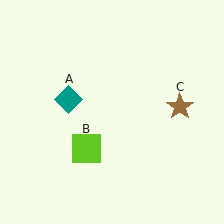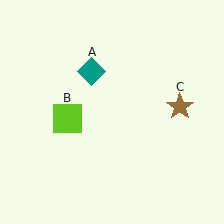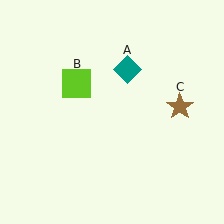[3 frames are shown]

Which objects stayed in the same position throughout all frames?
Brown star (object C) remained stationary.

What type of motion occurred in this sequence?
The teal diamond (object A), lime square (object B) rotated clockwise around the center of the scene.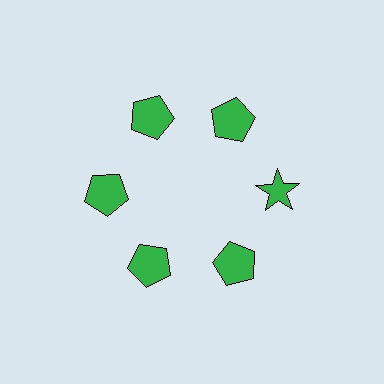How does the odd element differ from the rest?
It has a different shape: star instead of pentagon.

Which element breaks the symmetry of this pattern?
The green star at roughly the 3 o'clock position breaks the symmetry. All other shapes are green pentagons.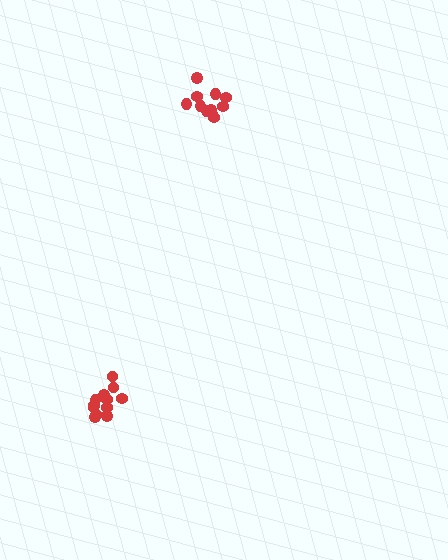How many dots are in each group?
Group 1: 11 dots, Group 2: 12 dots (23 total).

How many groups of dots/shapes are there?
There are 2 groups.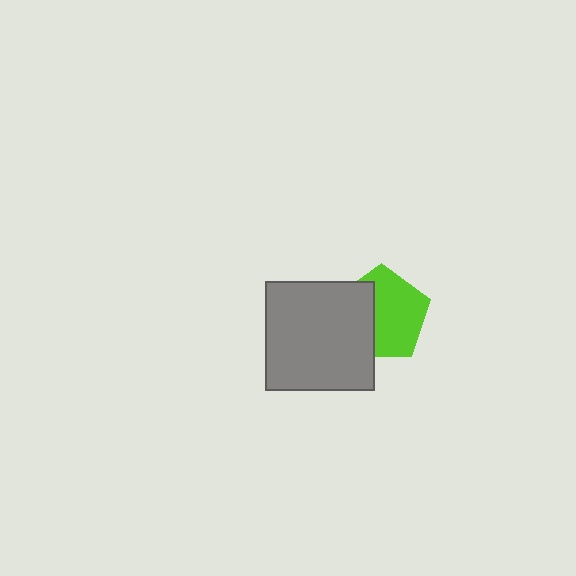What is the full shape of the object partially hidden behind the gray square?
The partially hidden object is a lime pentagon.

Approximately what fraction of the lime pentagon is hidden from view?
Roughly 40% of the lime pentagon is hidden behind the gray square.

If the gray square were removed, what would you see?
You would see the complete lime pentagon.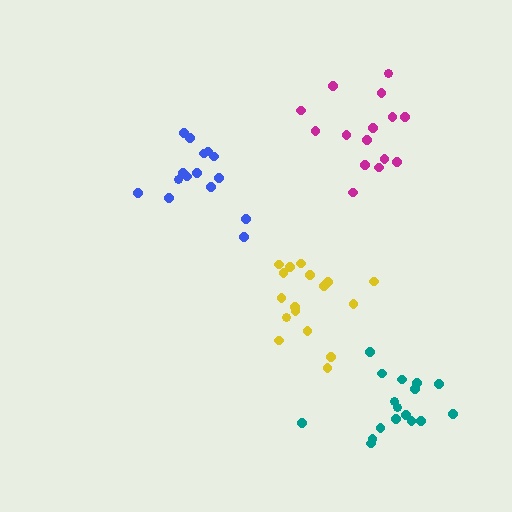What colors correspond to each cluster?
The clusters are colored: blue, yellow, magenta, teal.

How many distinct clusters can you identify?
There are 4 distinct clusters.